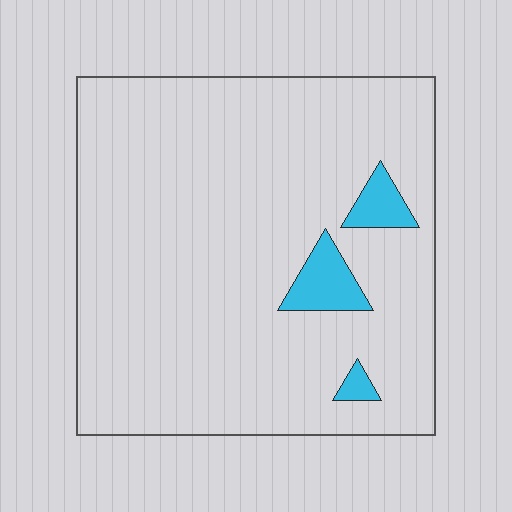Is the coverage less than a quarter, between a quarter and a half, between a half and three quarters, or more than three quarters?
Less than a quarter.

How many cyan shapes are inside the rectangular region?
3.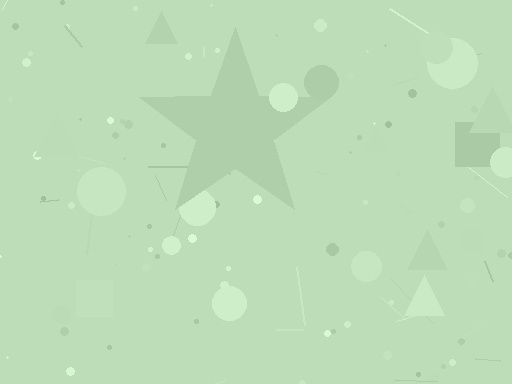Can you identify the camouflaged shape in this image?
The camouflaged shape is a star.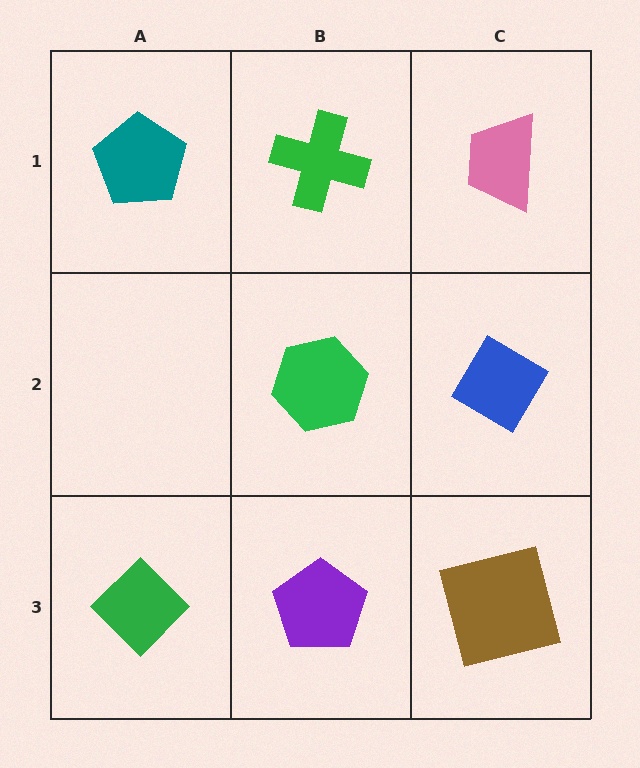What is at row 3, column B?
A purple pentagon.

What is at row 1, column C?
A pink trapezoid.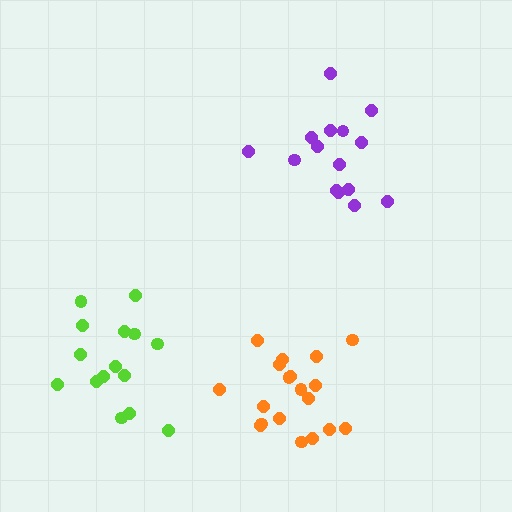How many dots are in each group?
Group 1: 15 dots, Group 2: 19 dots, Group 3: 15 dots (49 total).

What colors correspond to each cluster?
The clusters are colored: purple, orange, lime.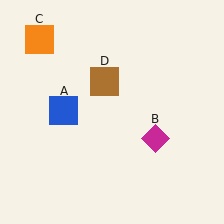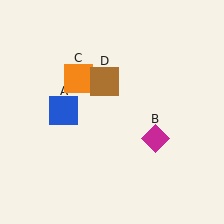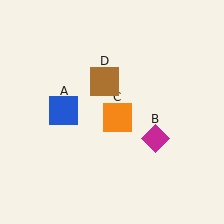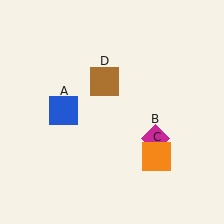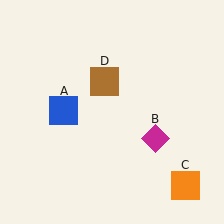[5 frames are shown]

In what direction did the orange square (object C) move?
The orange square (object C) moved down and to the right.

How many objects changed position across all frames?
1 object changed position: orange square (object C).